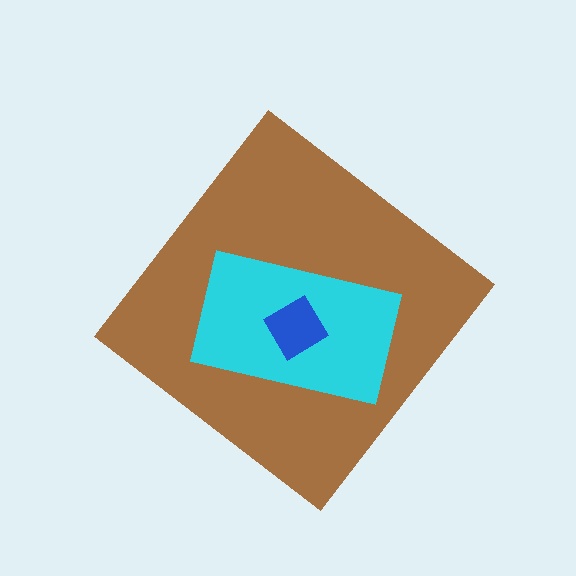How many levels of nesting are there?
3.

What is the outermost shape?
The brown diamond.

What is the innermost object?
The blue diamond.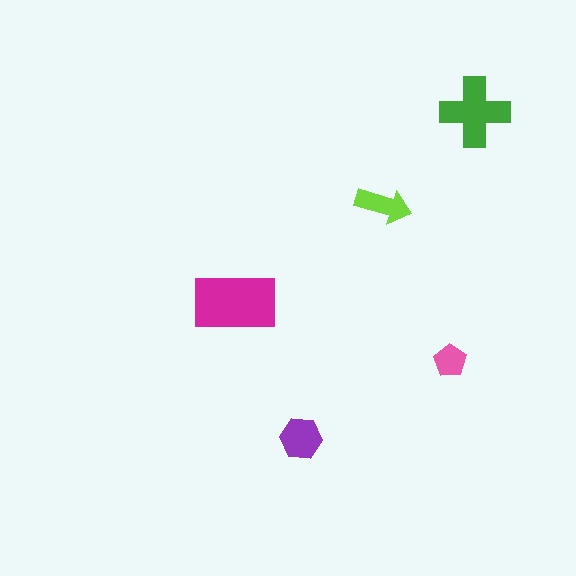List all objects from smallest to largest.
The pink pentagon, the lime arrow, the purple hexagon, the green cross, the magenta rectangle.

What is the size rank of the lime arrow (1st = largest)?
4th.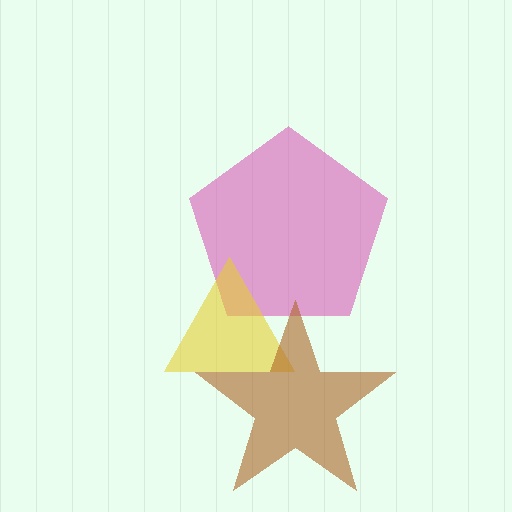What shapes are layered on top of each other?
The layered shapes are: a pink pentagon, a yellow triangle, a brown star.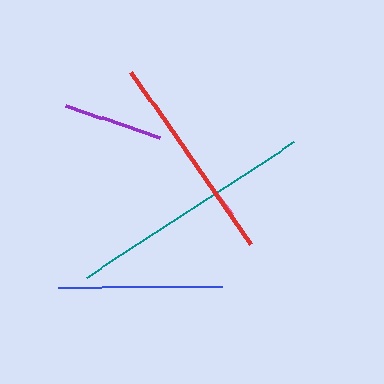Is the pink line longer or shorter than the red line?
The red line is longer than the pink line.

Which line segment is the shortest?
The pink line is the shortest at approximately 79 pixels.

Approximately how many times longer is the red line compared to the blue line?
The red line is approximately 1.3 times the length of the blue line.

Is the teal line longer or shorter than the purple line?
The teal line is longer than the purple line.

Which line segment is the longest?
The teal line is the longest at approximately 246 pixels.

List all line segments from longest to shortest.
From longest to shortest: teal, red, blue, purple, pink.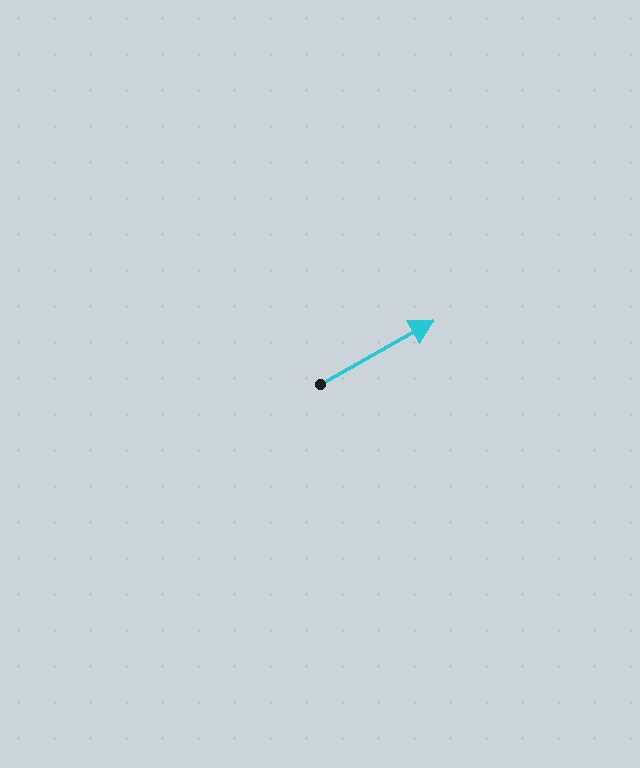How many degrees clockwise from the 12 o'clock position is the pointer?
Approximately 61 degrees.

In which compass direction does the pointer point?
Northeast.